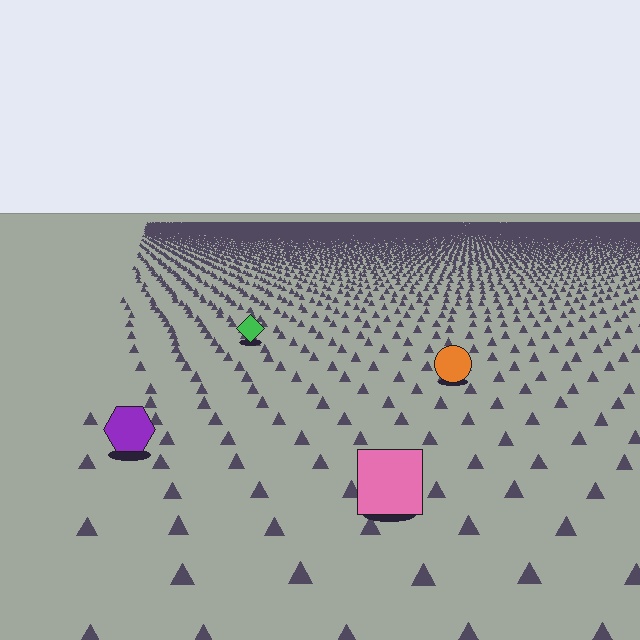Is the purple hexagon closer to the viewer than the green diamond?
Yes. The purple hexagon is closer — you can tell from the texture gradient: the ground texture is coarser near it.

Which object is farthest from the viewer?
The green diamond is farthest from the viewer. It appears smaller and the ground texture around it is denser.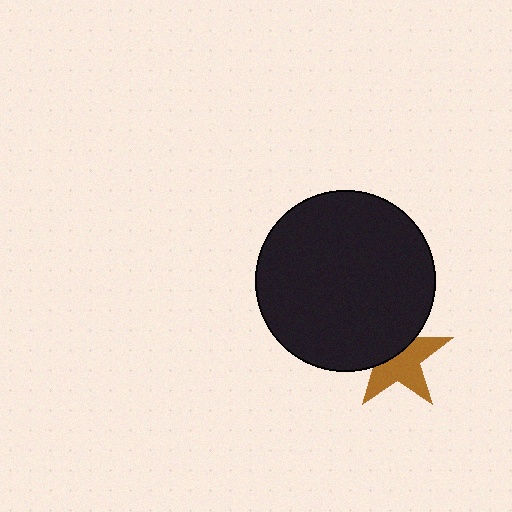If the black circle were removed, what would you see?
You would see the complete brown star.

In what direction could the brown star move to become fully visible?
The brown star could move down. That would shift it out from behind the black circle entirely.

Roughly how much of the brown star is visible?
About half of it is visible (roughly 57%).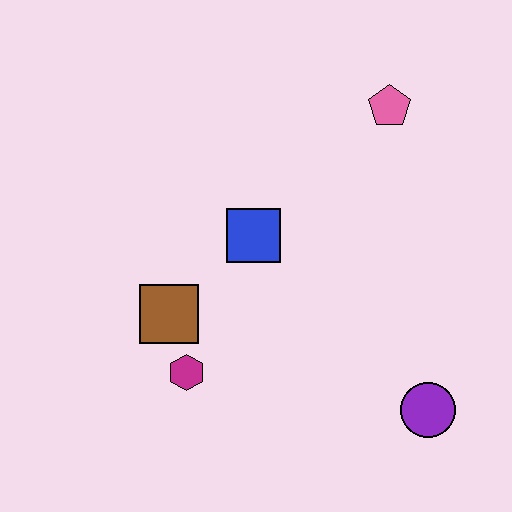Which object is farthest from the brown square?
The pink pentagon is farthest from the brown square.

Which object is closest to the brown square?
The magenta hexagon is closest to the brown square.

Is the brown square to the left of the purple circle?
Yes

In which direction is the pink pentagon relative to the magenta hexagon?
The pink pentagon is above the magenta hexagon.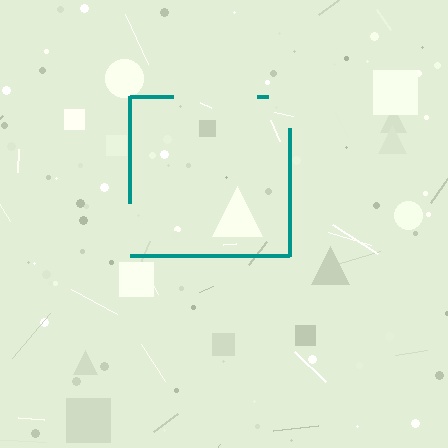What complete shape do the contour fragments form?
The contour fragments form a square.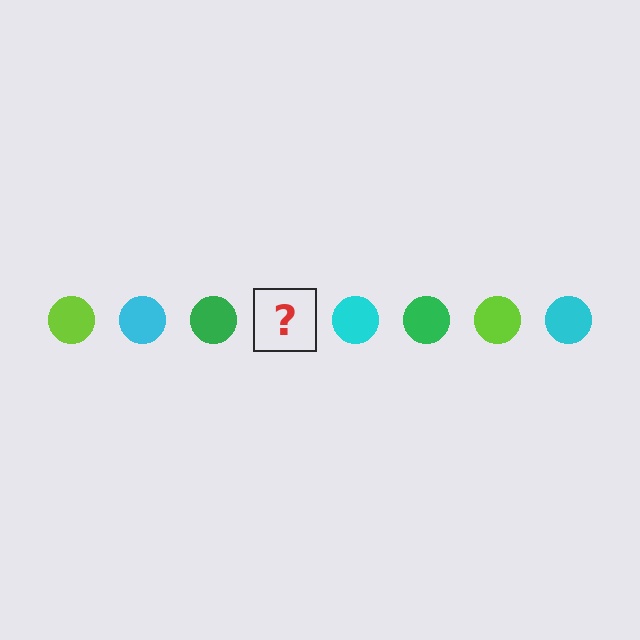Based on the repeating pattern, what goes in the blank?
The blank should be a lime circle.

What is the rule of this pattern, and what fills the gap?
The rule is that the pattern cycles through lime, cyan, green circles. The gap should be filled with a lime circle.